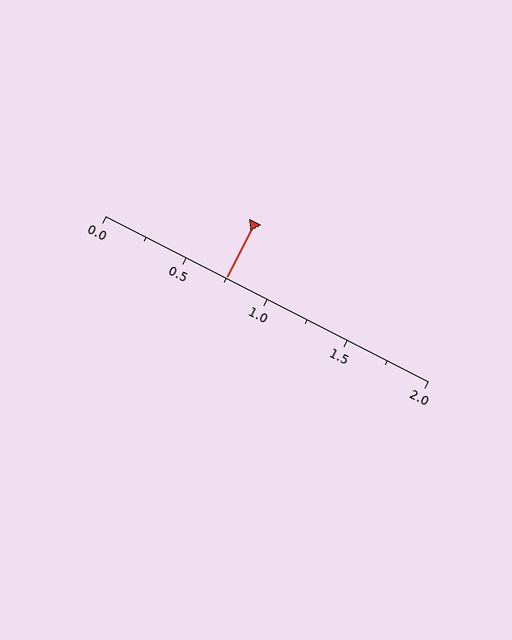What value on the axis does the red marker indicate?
The marker indicates approximately 0.75.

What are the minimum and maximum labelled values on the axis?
The axis runs from 0.0 to 2.0.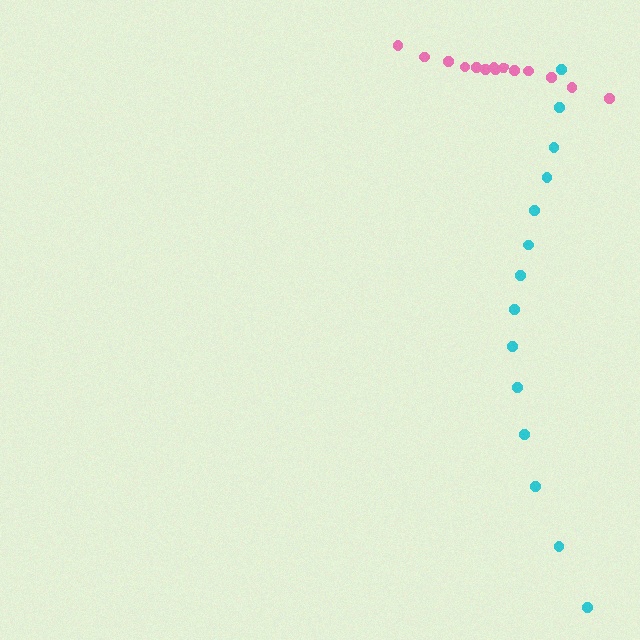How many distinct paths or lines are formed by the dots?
There are 2 distinct paths.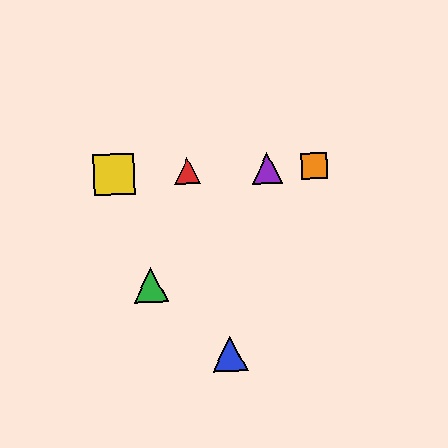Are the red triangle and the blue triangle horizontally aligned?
No, the red triangle is at y≈171 and the blue triangle is at y≈354.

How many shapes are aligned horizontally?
4 shapes (the red triangle, the yellow square, the purple triangle, the orange square) are aligned horizontally.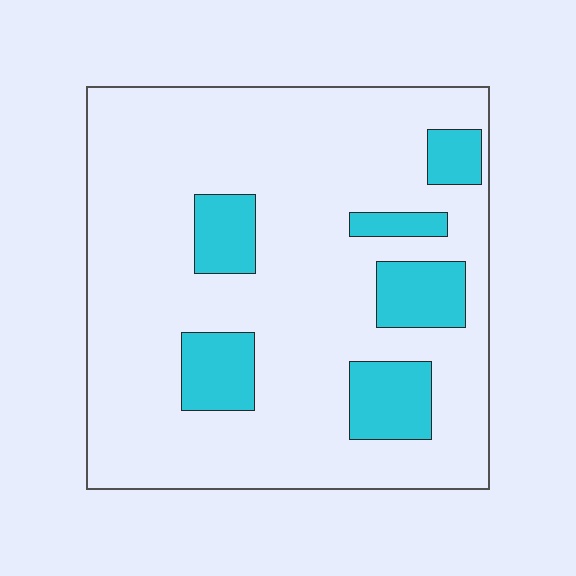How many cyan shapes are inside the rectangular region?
6.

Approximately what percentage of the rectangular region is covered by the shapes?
Approximately 20%.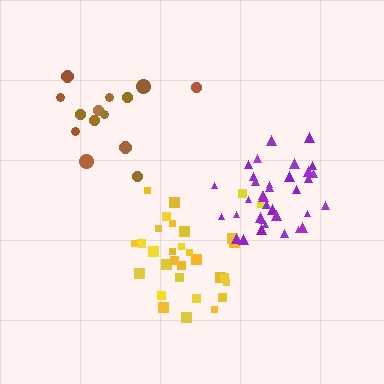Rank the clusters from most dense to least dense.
purple, yellow, brown.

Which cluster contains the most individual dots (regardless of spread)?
Purple (35).